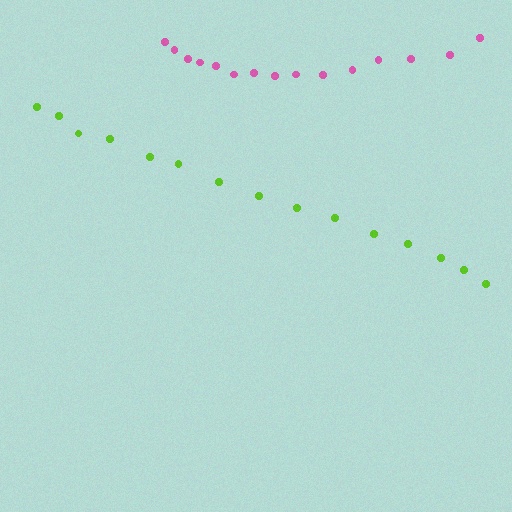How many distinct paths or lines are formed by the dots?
There are 2 distinct paths.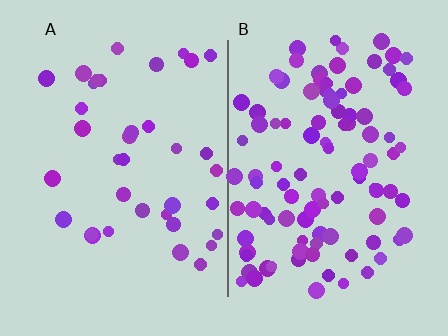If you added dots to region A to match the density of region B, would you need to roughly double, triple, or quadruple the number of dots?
Approximately triple.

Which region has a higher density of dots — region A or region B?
B (the right).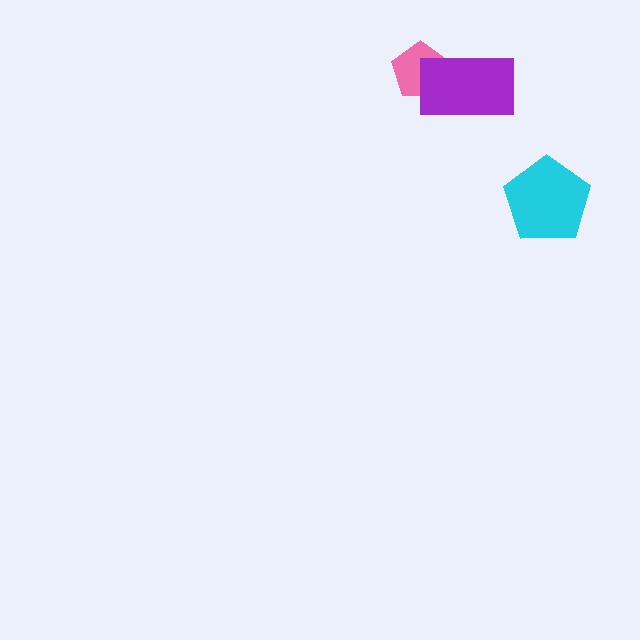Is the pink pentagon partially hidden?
Yes, it is partially covered by another shape.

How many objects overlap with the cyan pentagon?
0 objects overlap with the cyan pentagon.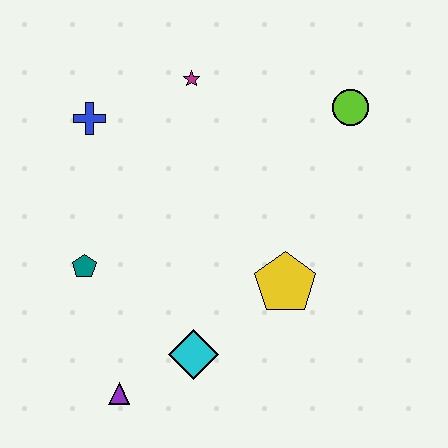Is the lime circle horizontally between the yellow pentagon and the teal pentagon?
No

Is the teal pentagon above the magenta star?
No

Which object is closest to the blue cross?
The magenta star is closest to the blue cross.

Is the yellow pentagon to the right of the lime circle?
No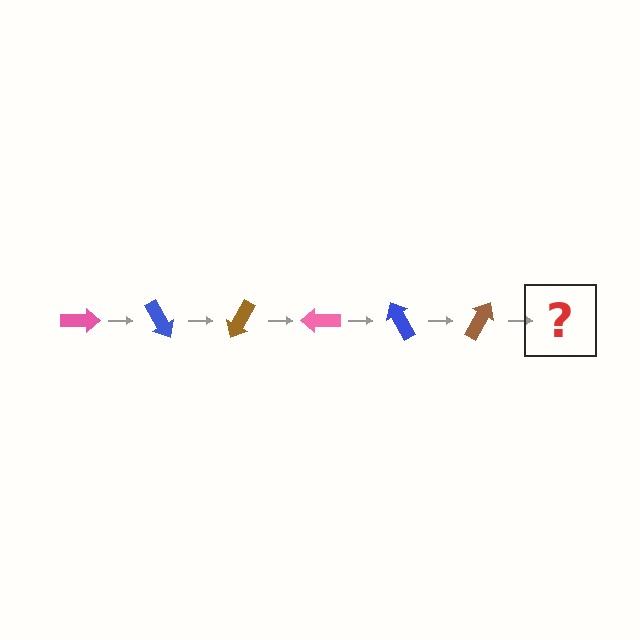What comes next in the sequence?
The next element should be a pink arrow, rotated 360 degrees from the start.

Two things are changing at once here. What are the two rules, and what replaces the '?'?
The two rules are that it rotates 60 degrees each step and the color cycles through pink, blue, and brown. The '?' should be a pink arrow, rotated 360 degrees from the start.